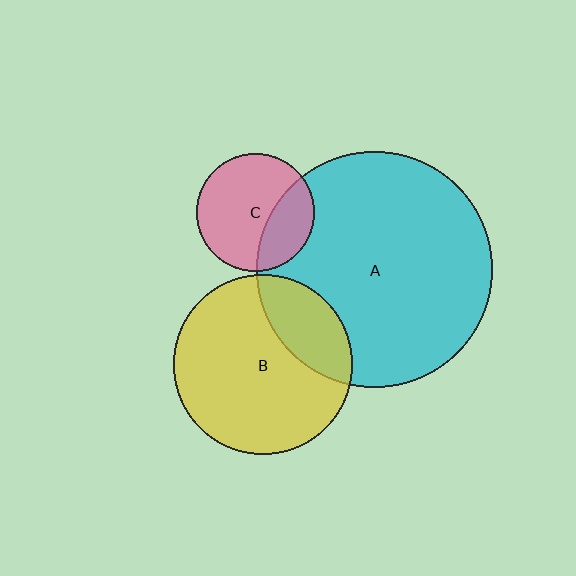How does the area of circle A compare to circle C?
Approximately 4.0 times.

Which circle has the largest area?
Circle A (cyan).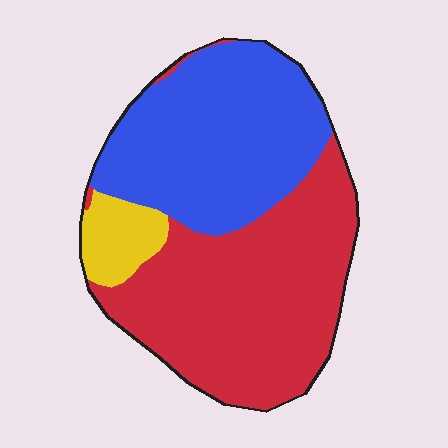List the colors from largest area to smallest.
From largest to smallest: red, blue, yellow.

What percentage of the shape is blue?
Blue takes up about two fifths (2/5) of the shape.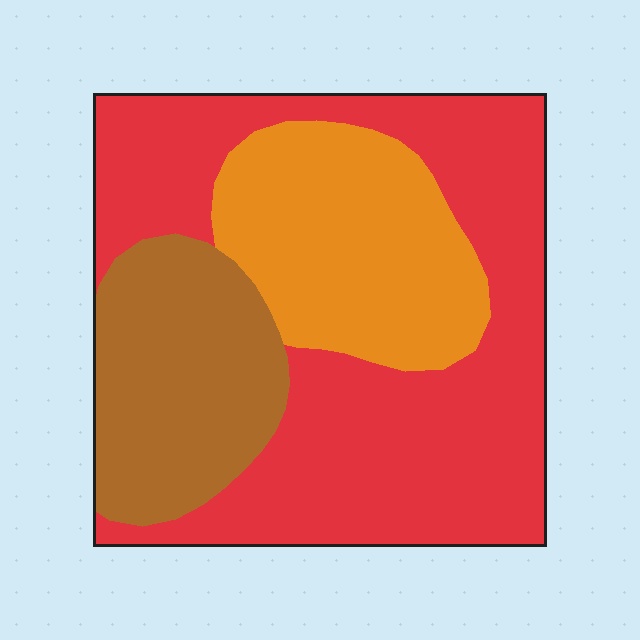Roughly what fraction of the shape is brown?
Brown covers 22% of the shape.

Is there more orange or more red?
Red.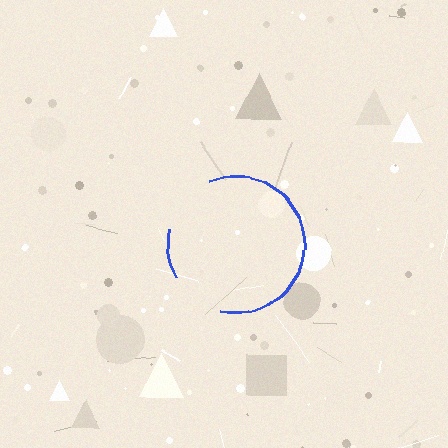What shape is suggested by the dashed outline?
The dashed outline suggests a circle.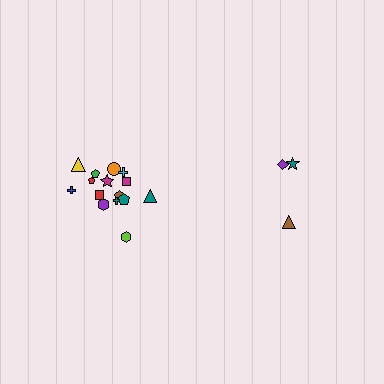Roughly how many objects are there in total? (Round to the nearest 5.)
Roughly 20 objects in total.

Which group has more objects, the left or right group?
The left group.